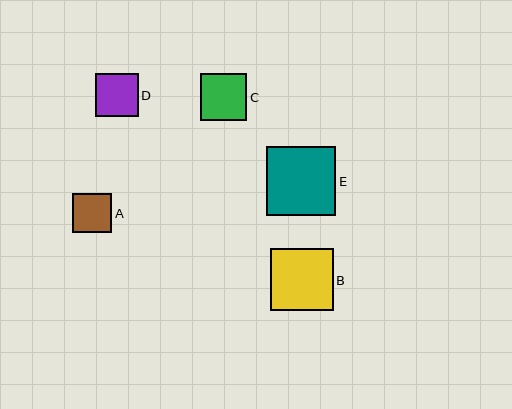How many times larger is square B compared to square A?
Square B is approximately 1.6 times the size of square A.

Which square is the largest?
Square E is the largest with a size of approximately 70 pixels.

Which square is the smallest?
Square A is the smallest with a size of approximately 39 pixels.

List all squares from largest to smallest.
From largest to smallest: E, B, C, D, A.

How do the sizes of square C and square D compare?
Square C and square D are approximately the same size.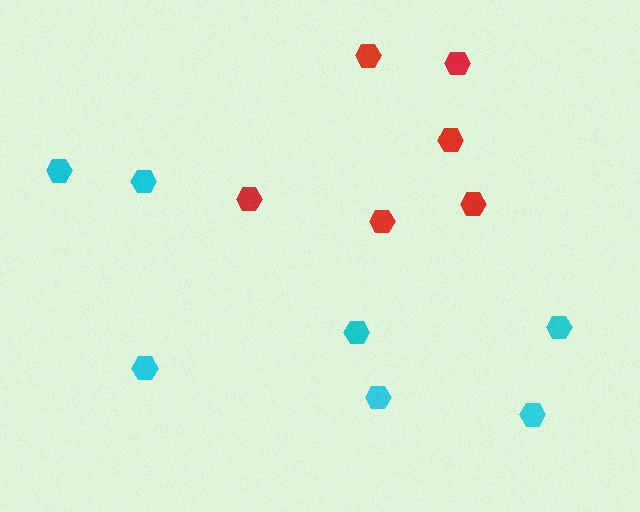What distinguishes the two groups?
There are 2 groups: one group of cyan hexagons (7) and one group of red hexagons (6).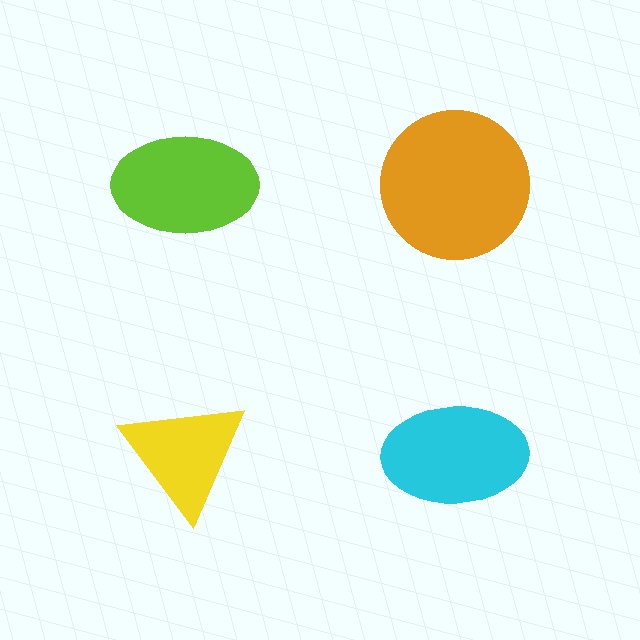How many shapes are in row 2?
2 shapes.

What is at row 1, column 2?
An orange circle.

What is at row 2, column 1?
A yellow triangle.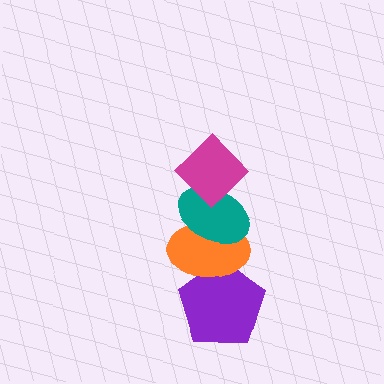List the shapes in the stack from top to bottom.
From top to bottom: the magenta diamond, the teal ellipse, the orange ellipse, the purple pentagon.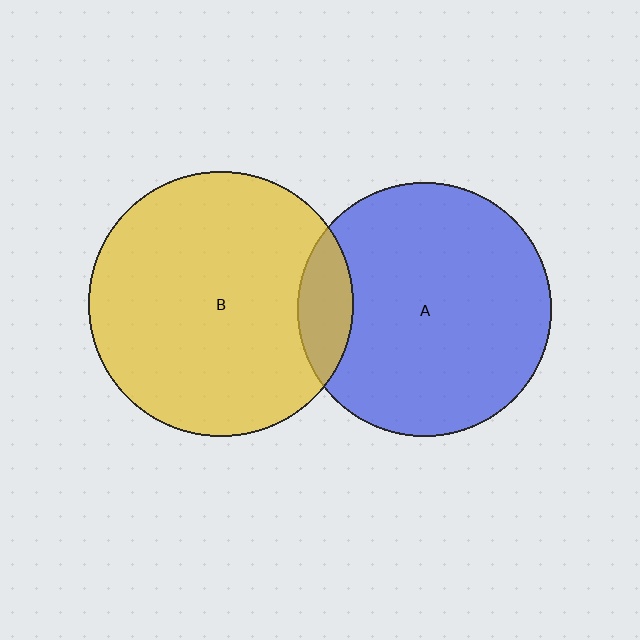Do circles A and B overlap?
Yes.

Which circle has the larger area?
Circle B (yellow).